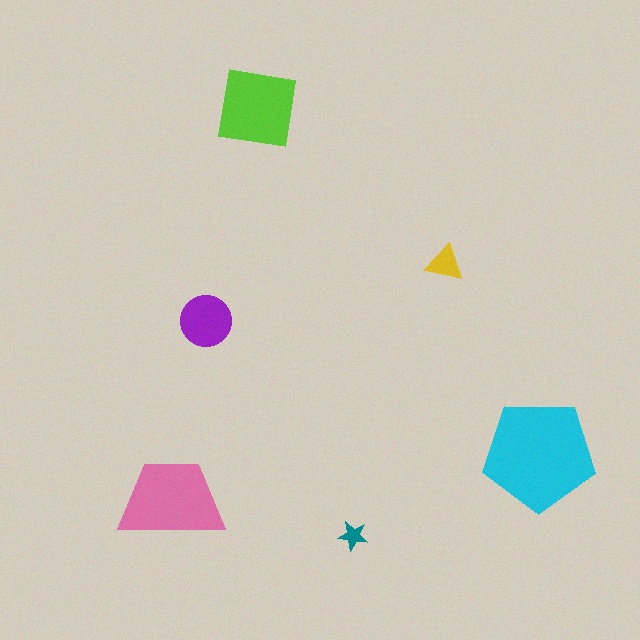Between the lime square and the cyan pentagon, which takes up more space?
The cyan pentagon.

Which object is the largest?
The cyan pentagon.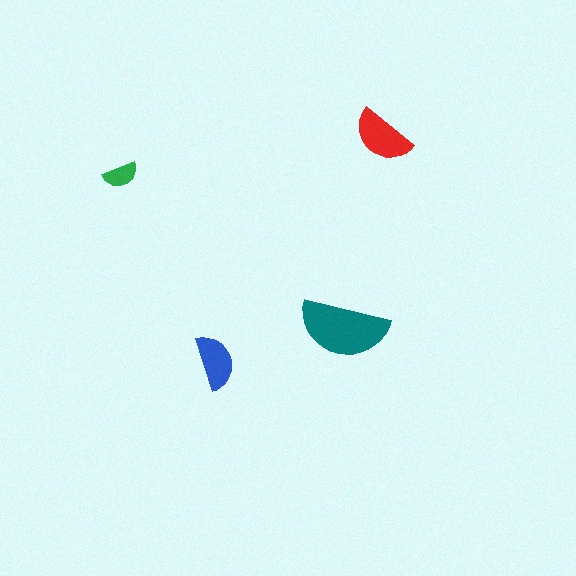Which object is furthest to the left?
The green semicircle is leftmost.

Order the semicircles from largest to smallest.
the teal one, the red one, the blue one, the green one.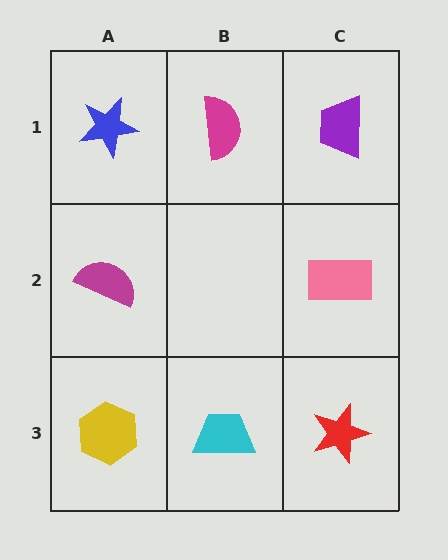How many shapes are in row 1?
3 shapes.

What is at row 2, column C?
A pink rectangle.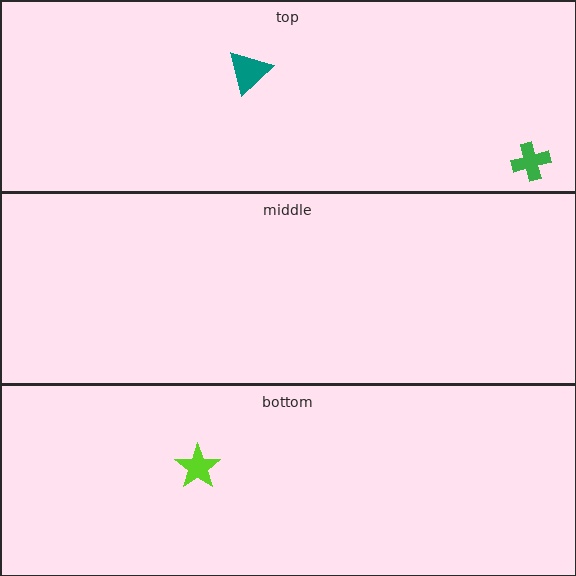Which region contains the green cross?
The top region.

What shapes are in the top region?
The green cross, the teal triangle.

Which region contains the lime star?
The bottom region.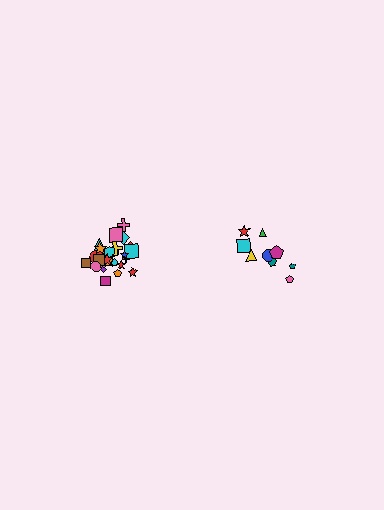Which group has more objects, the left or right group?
The left group.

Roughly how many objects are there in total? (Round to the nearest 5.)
Roughly 35 objects in total.